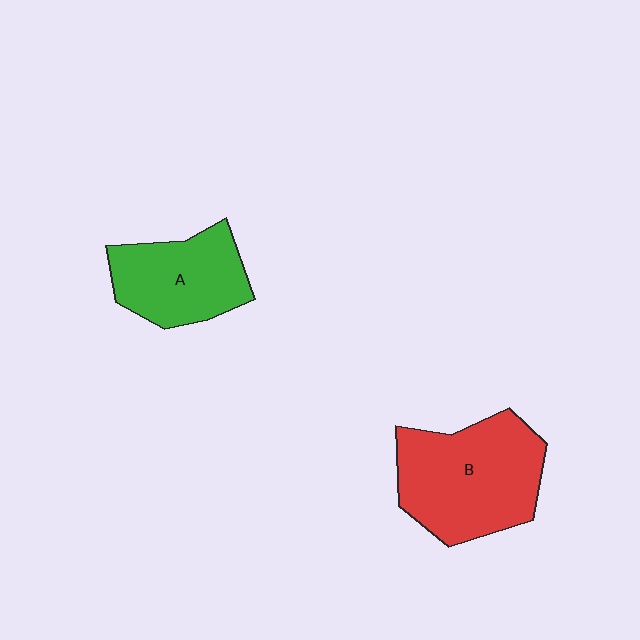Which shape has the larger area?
Shape B (red).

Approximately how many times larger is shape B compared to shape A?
Approximately 1.4 times.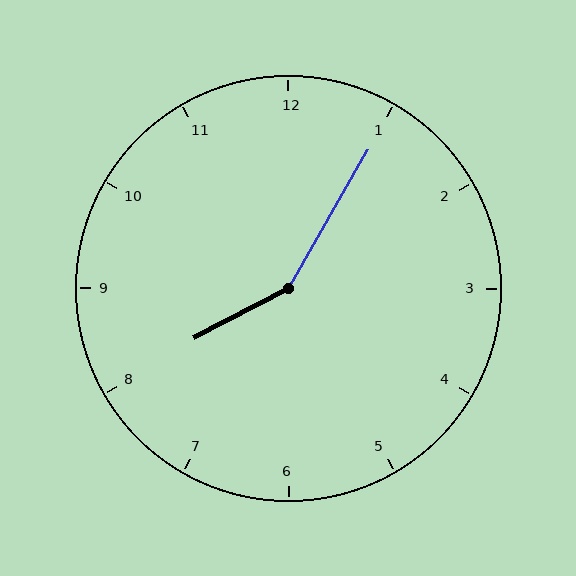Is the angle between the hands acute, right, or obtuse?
It is obtuse.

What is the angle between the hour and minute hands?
Approximately 148 degrees.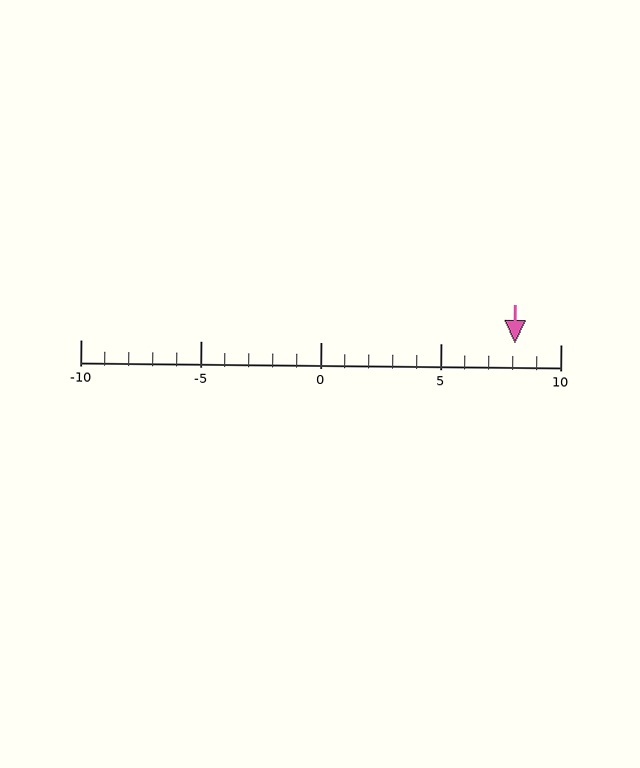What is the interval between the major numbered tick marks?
The major tick marks are spaced 5 units apart.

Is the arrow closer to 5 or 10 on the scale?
The arrow is closer to 10.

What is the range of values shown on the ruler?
The ruler shows values from -10 to 10.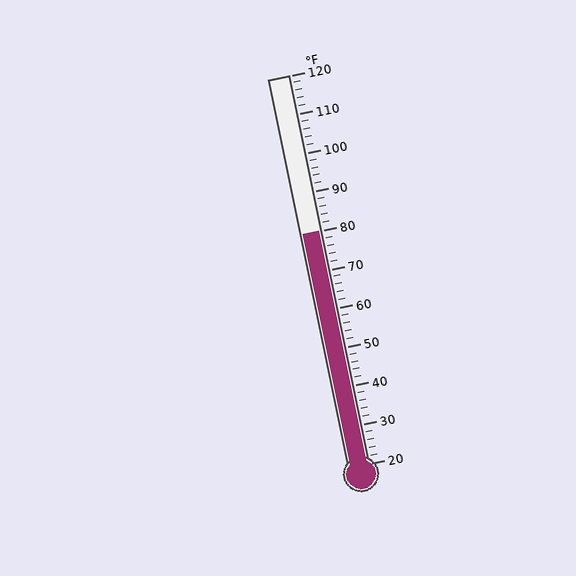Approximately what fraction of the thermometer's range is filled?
The thermometer is filled to approximately 60% of its range.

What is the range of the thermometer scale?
The thermometer scale ranges from 20°F to 120°F.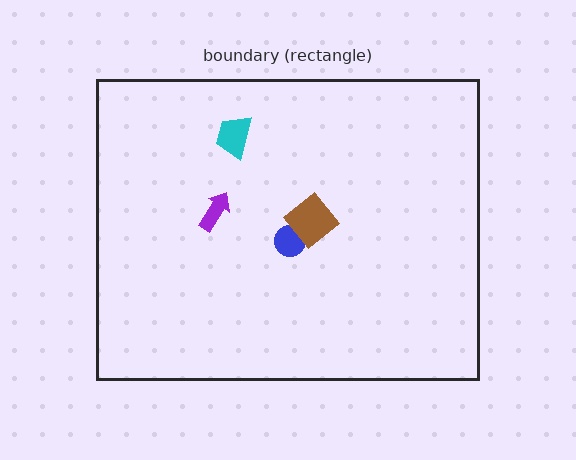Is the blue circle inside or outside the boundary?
Inside.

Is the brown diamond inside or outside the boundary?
Inside.